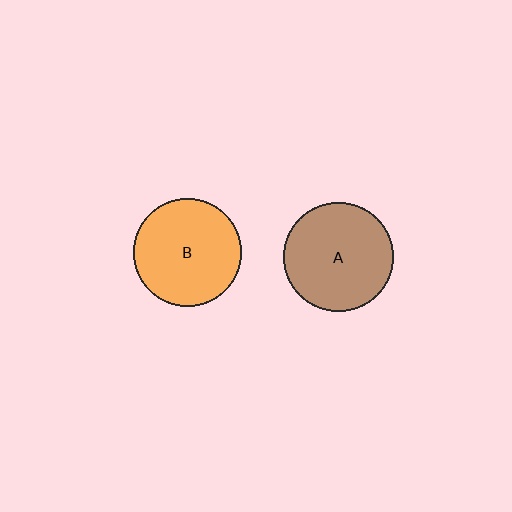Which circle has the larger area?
Circle A (brown).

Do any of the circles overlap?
No, none of the circles overlap.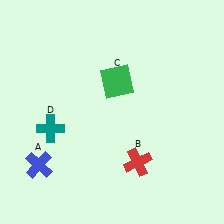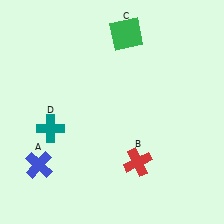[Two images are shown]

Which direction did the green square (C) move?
The green square (C) moved up.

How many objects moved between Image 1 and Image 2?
1 object moved between the two images.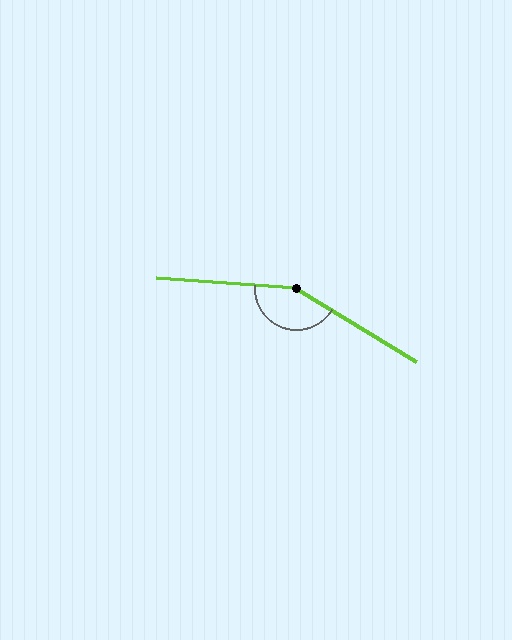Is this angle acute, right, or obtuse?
It is obtuse.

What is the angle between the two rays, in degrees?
Approximately 153 degrees.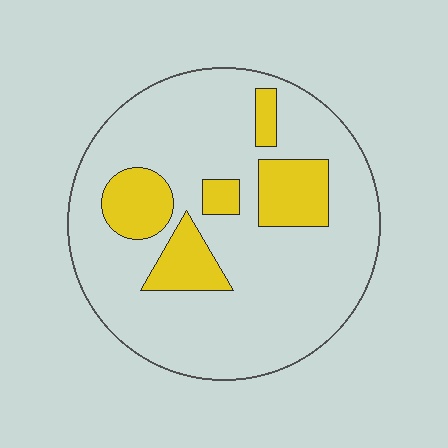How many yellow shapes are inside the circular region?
5.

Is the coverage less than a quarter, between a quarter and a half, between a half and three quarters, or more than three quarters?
Less than a quarter.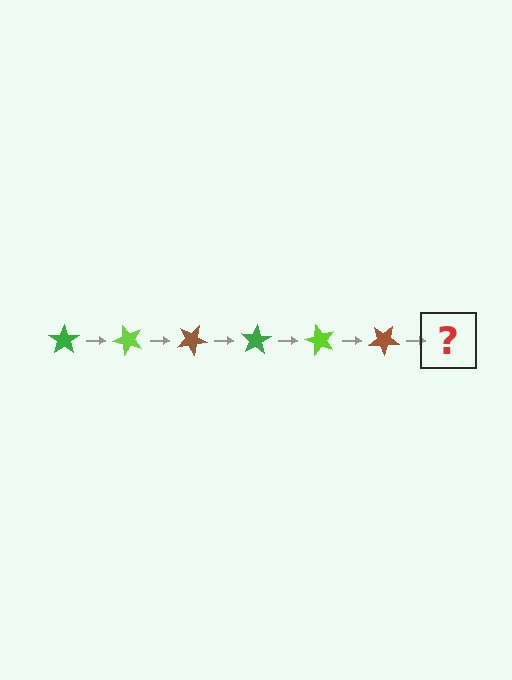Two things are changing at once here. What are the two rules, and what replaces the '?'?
The two rules are that it rotates 50 degrees each step and the color cycles through green, lime, and brown. The '?' should be a green star, rotated 300 degrees from the start.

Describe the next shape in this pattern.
It should be a green star, rotated 300 degrees from the start.